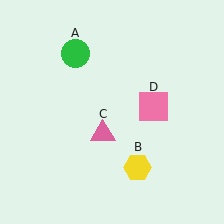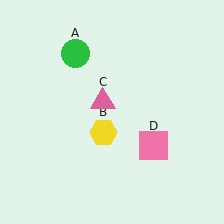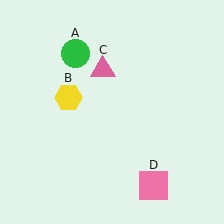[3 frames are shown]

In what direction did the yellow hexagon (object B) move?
The yellow hexagon (object B) moved up and to the left.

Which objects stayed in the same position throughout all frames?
Green circle (object A) remained stationary.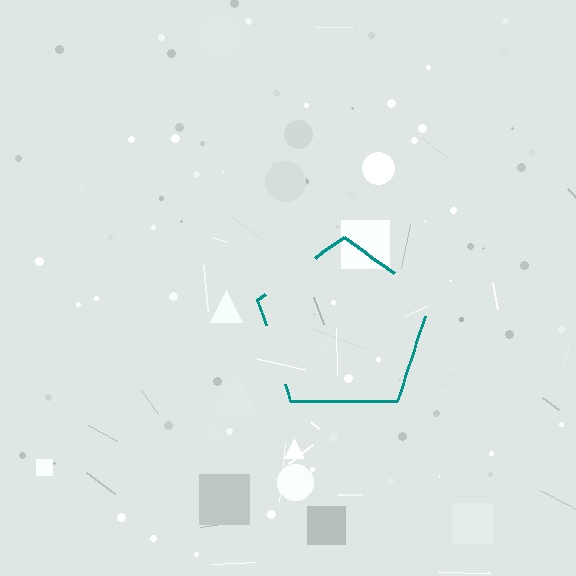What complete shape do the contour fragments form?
The contour fragments form a pentagon.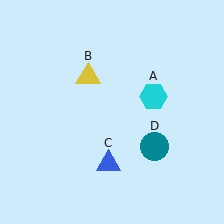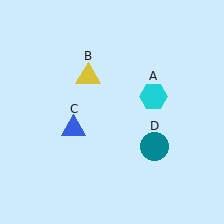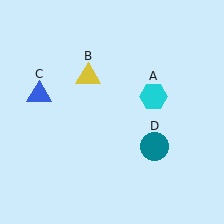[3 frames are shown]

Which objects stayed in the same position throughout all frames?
Cyan hexagon (object A) and yellow triangle (object B) and teal circle (object D) remained stationary.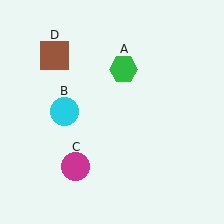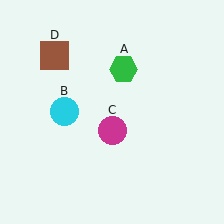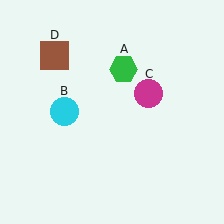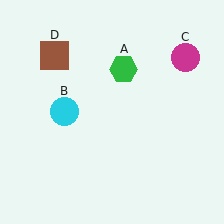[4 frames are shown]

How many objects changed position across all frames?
1 object changed position: magenta circle (object C).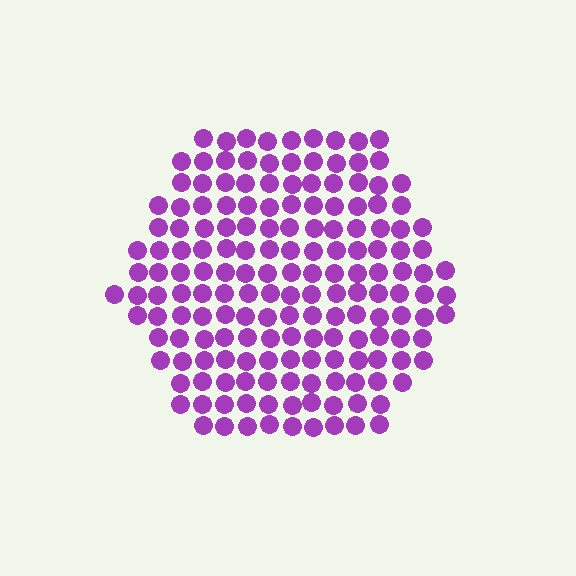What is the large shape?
The large shape is a hexagon.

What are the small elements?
The small elements are circles.